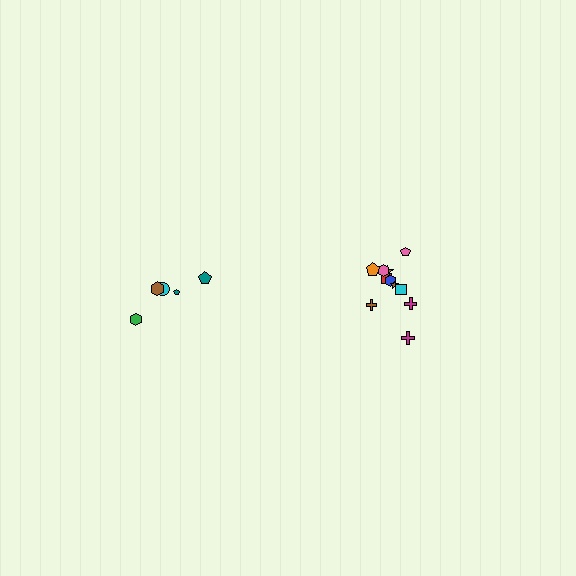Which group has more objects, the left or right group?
The right group.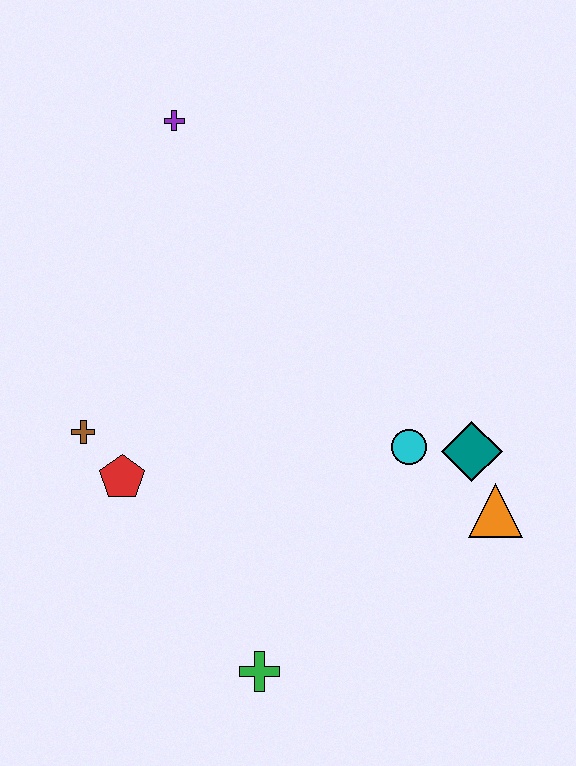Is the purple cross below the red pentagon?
No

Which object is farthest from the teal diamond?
The purple cross is farthest from the teal diamond.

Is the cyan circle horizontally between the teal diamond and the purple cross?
Yes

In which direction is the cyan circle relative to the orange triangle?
The cyan circle is to the left of the orange triangle.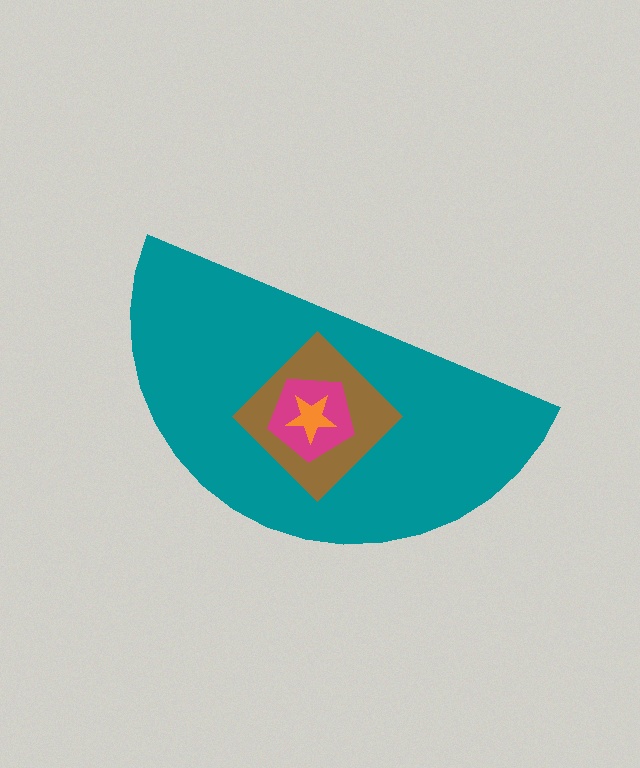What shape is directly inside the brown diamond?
The magenta pentagon.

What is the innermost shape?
The orange star.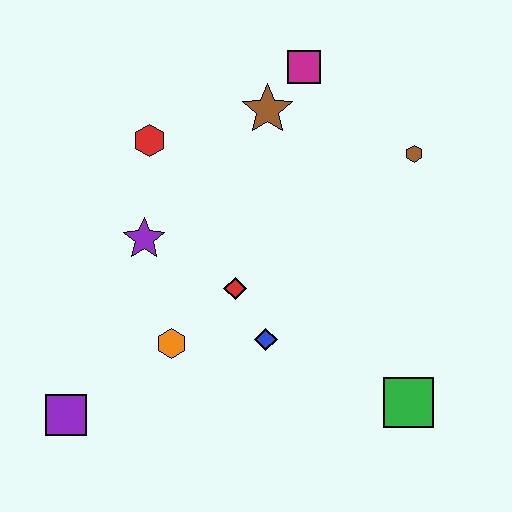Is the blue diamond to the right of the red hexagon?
Yes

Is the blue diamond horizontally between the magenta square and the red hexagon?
Yes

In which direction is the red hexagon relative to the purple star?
The red hexagon is above the purple star.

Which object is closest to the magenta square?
The brown star is closest to the magenta square.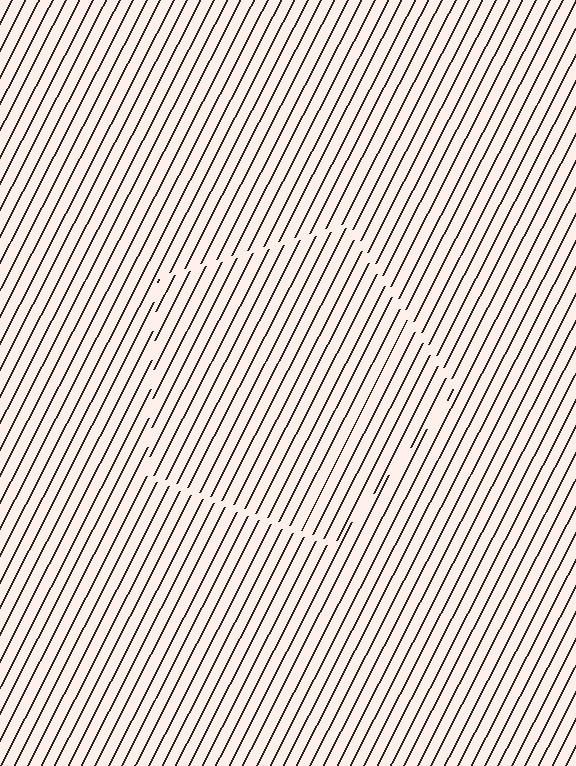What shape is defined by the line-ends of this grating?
An illusory pentagon. The interior of the shape contains the same grating, shifted by half a period — the contour is defined by the phase discontinuity where line-ends from the inner and outer gratings abut.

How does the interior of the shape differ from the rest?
The interior of the shape contains the same grating, shifted by half a period — the contour is defined by the phase discontinuity where line-ends from the inner and outer gratings abut.